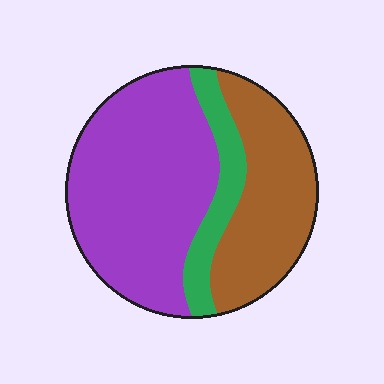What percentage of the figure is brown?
Brown covers roughly 30% of the figure.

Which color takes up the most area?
Purple, at roughly 55%.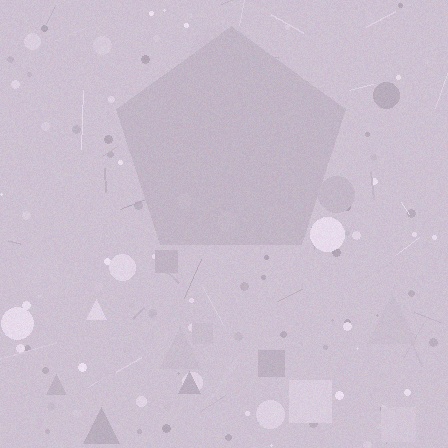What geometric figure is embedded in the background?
A pentagon is embedded in the background.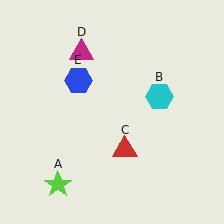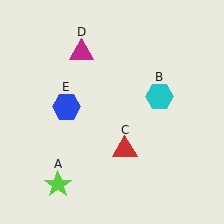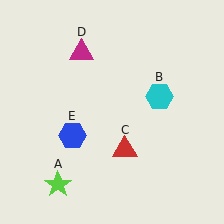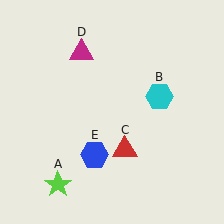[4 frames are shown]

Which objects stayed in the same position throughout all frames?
Lime star (object A) and cyan hexagon (object B) and red triangle (object C) and magenta triangle (object D) remained stationary.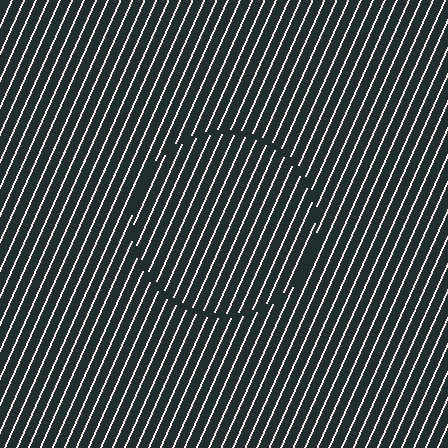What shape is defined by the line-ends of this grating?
An illusory circle. The interior of the shape contains the same grating, shifted by half a period — the contour is defined by the phase discontinuity where line-ends from the inner and outer gratings abut.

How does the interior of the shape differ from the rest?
The interior of the shape contains the same grating, shifted by half a period — the contour is defined by the phase discontinuity where line-ends from the inner and outer gratings abut.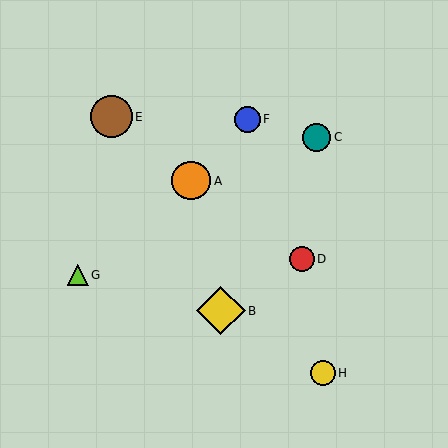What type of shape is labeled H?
Shape H is a yellow circle.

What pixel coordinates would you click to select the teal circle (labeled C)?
Click at (317, 137) to select the teal circle C.